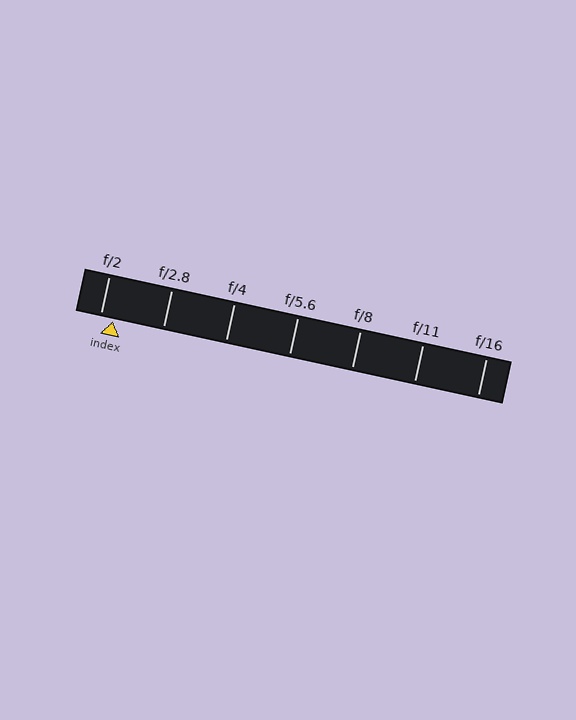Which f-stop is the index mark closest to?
The index mark is closest to f/2.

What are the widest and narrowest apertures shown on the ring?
The widest aperture shown is f/2 and the narrowest is f/16.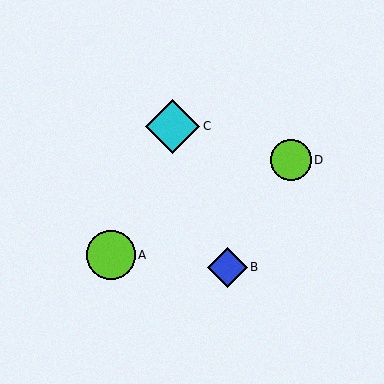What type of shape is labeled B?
Shape B is a blue diamond.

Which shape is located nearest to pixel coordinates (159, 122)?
The cyan diamond (labeled C) at (173, 126) is nearest to that location.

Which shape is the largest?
The cyan diamond (labeled C) is the largest.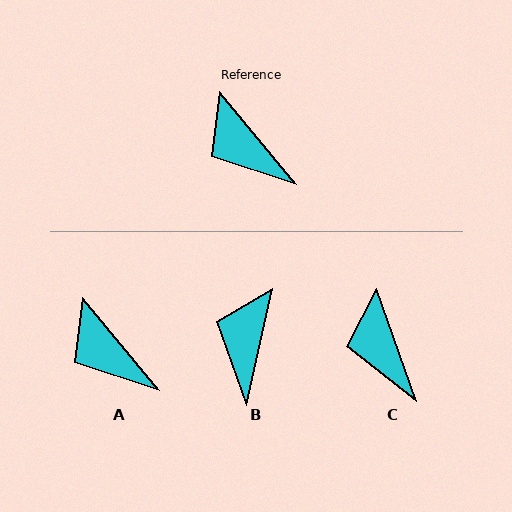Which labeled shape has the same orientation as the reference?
A.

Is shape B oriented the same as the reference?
No, it is off by about 52 degrees.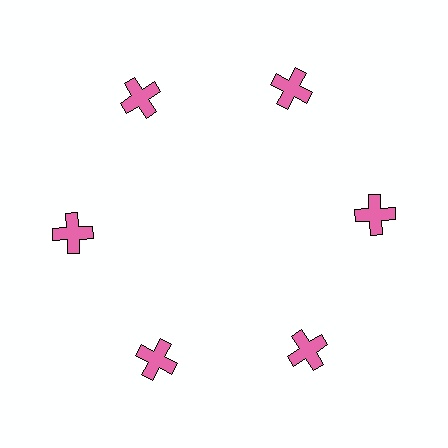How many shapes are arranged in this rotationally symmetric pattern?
There are 6 shapes, arranged in 6 groups of 1.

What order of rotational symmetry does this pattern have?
This pattern has 6-fold rotational symmetry.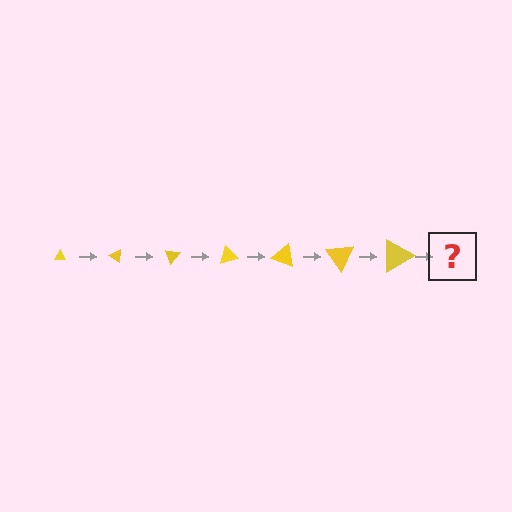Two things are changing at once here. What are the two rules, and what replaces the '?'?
The two rules are that the triangle grows larger each step and it rotates 35 degrees each step. The '?' should be a triangle, larger than the previous one and rotated 245 degrees from the start.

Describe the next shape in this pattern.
It should be a triangle, larger than the previous one and rotated 245 degrees from the start.